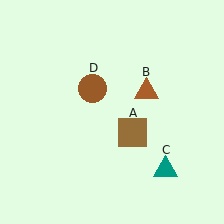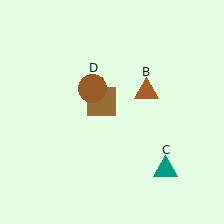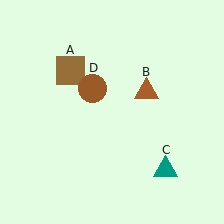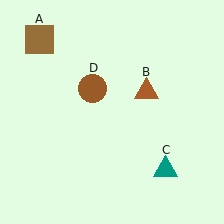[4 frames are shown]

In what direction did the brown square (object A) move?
The brown square (object A) moved up and to the left.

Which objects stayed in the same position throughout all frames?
Brown triangle (object B) and teal triangle (object C) and brown circle (object D) remained stationary.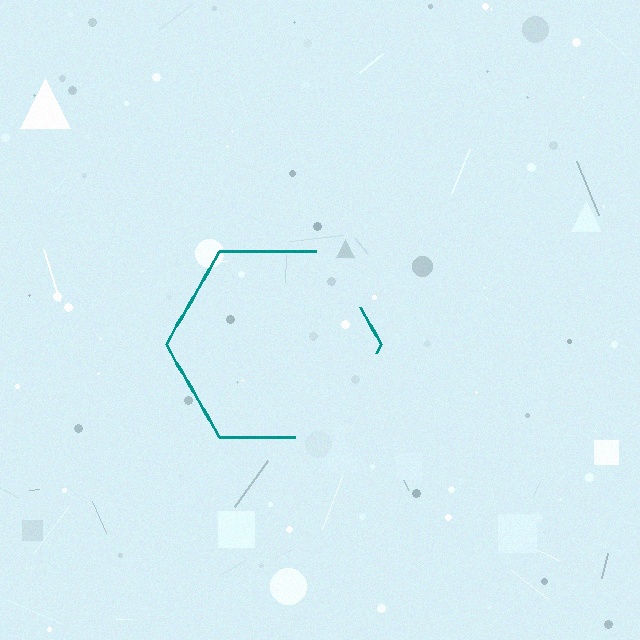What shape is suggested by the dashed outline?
The dashed outline suggests a hexagon.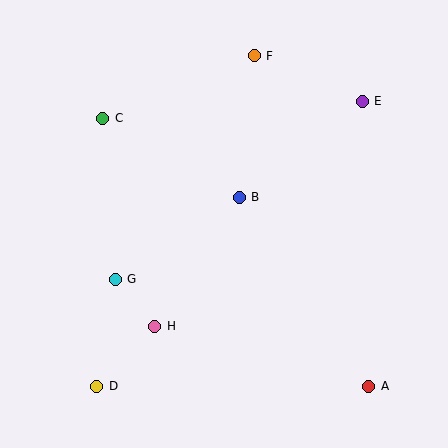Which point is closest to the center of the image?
Point B at (239, 197) is closest to the center.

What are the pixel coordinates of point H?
Point H is at (155, 326).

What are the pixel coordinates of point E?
Point E is at (362, 101).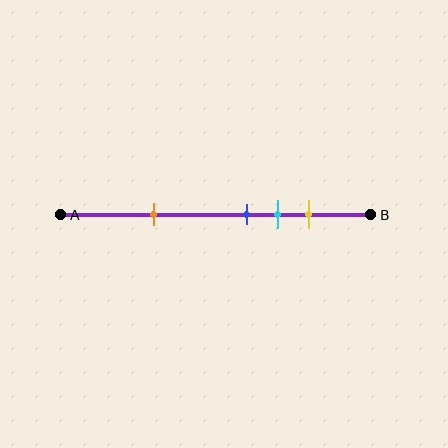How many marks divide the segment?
There are 4 marks dividing the segment.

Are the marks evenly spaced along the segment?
No, the marks are not evenly spaced.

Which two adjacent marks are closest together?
The blue and cyan marks are the closest adjacent pair.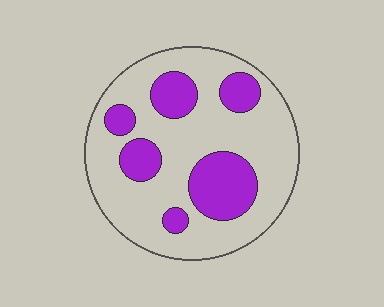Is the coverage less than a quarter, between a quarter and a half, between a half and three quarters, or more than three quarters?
Between a quarter and a half.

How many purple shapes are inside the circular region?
6.